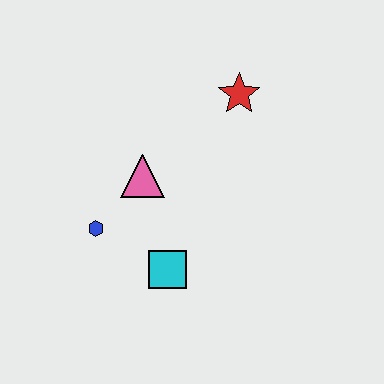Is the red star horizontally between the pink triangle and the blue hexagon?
No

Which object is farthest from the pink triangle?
The red star is farthest from the pink triangle.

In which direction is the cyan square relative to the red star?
The cyan square is below the red star.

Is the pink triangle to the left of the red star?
Yes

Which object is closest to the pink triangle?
The blue hexagon is closest to the pink triangle.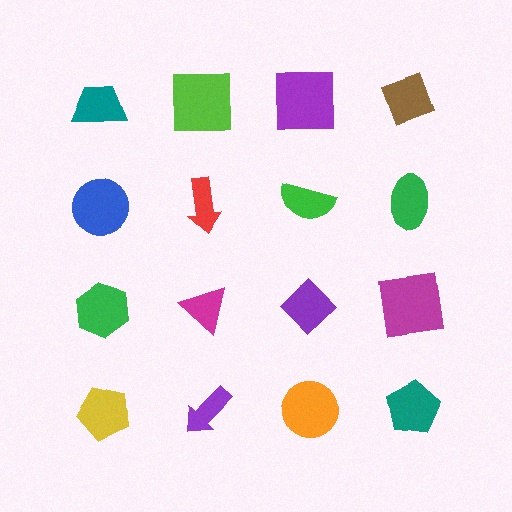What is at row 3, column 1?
A green hexagon.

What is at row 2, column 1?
A blue circle.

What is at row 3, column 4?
A magenta square.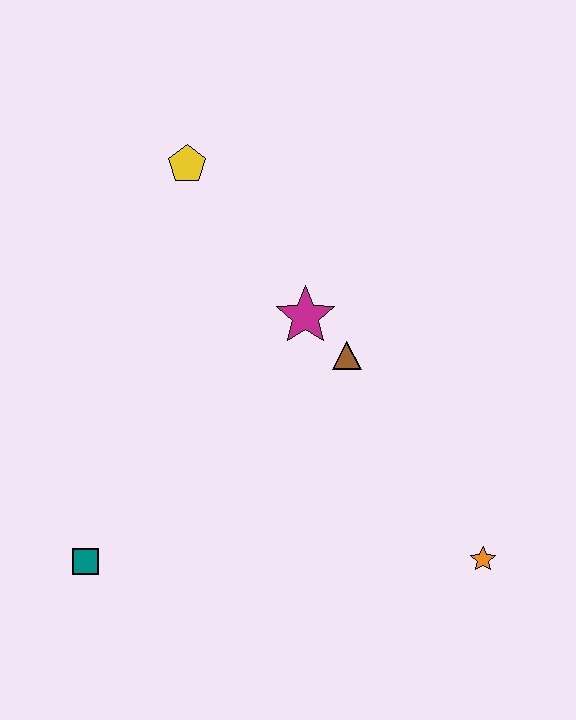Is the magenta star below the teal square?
No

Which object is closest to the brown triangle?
The magenta star is closest to the brown triangle.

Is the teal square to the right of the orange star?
No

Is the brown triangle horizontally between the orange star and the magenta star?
Yes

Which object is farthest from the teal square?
The yellow pentagon is farthest from the teal square.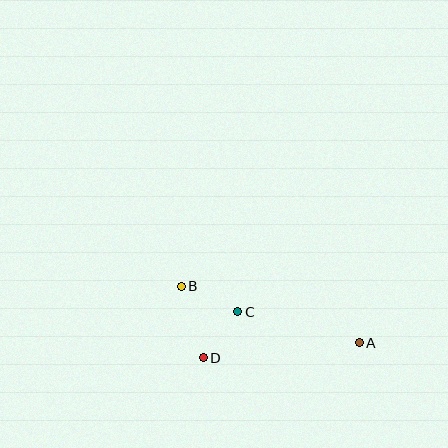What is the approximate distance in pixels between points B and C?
The distance between B and C is approximately 62 pixels.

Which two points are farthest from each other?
Points A and B are farthest from each other.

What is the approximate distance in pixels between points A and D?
The distance between A and D is approximately 156 pixels.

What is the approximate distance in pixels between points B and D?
The distance between B and D is approximately 75 pixels.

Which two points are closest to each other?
Points C and D are closest to each other.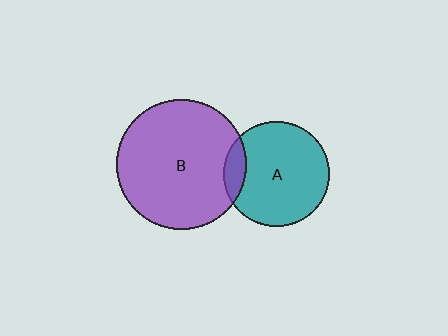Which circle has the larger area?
Circle B (purple).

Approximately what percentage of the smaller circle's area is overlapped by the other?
Approximately 10%.